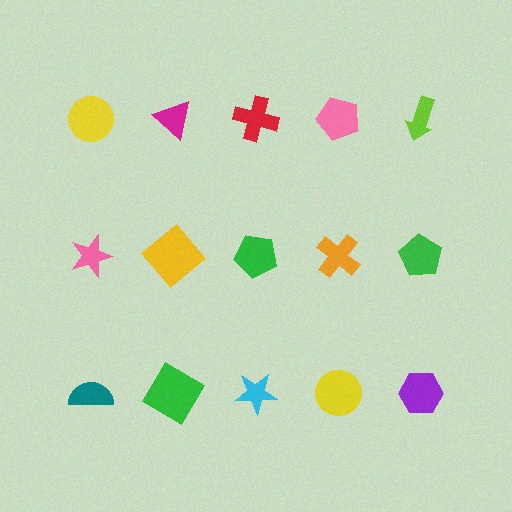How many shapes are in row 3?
5 shapes.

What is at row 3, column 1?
A teal semicircle.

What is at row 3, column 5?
A purple hexagon.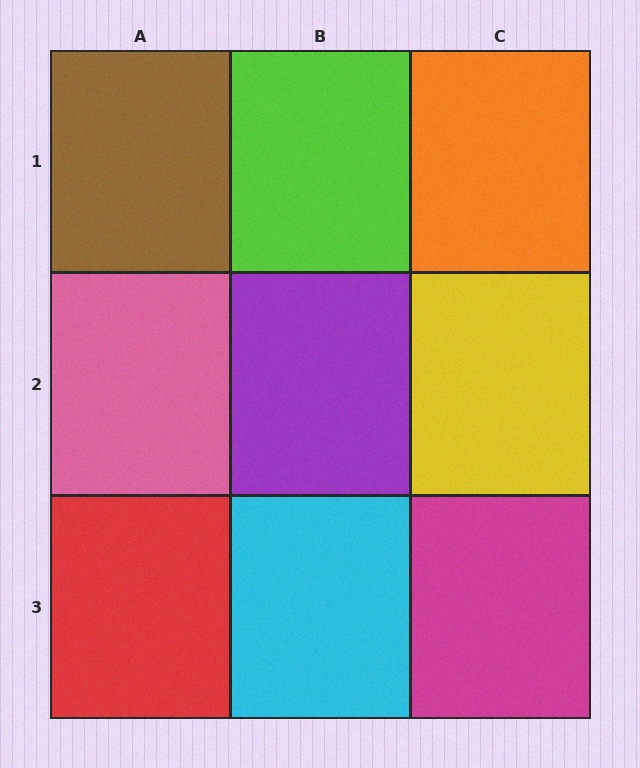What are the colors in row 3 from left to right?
Red, cyan, magenta.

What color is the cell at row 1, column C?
Orange.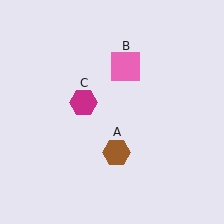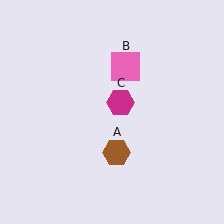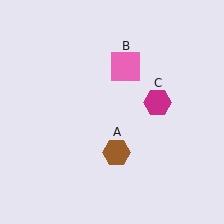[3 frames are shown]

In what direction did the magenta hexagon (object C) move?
The magenta hexagon (object C) moved right.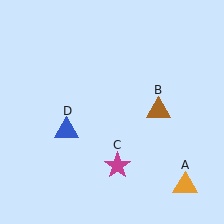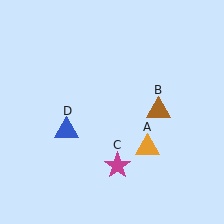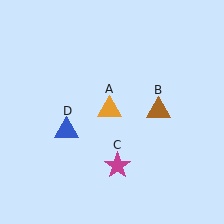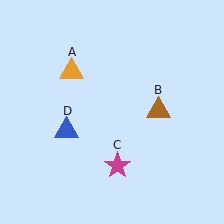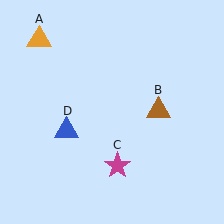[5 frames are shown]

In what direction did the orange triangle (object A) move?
The orange triangle (object A) moved up and to the left.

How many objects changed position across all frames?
1 object changed position: orange triangle (object A).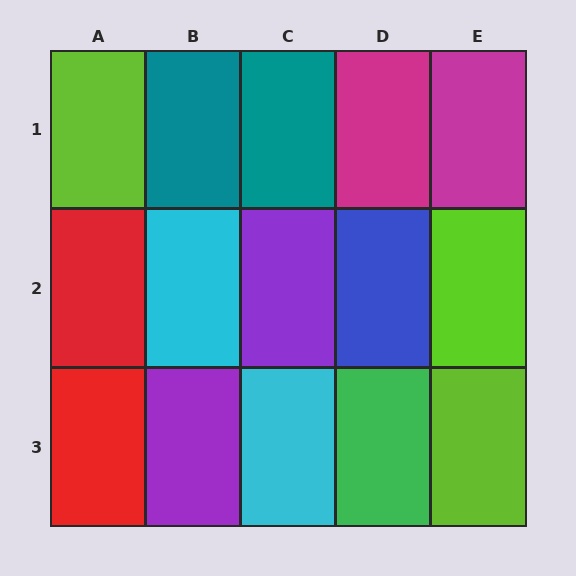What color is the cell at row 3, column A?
Red.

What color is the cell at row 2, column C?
Purple.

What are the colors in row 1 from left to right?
Lime, teal, teal, magenta, magenta.